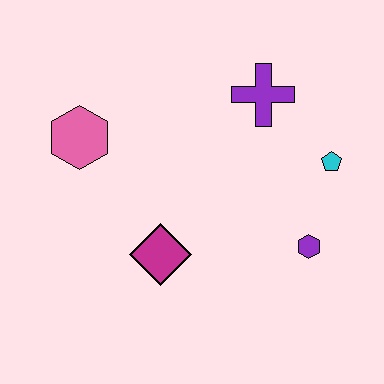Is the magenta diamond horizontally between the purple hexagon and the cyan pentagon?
No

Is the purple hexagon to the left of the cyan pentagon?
Yes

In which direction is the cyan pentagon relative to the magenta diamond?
The cyan pentagon is to the right of the magenta diamond.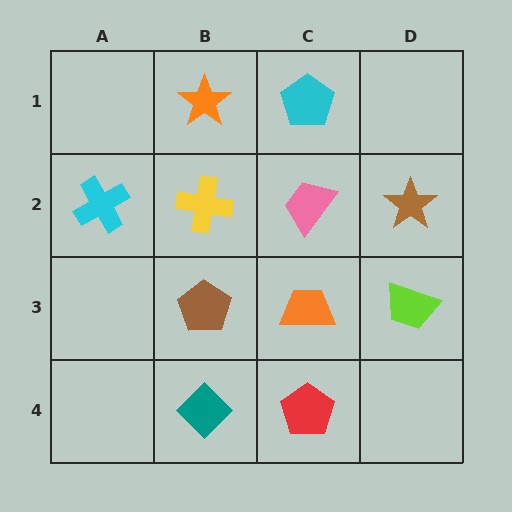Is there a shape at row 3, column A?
No, that cell is empty.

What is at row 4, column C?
A red pentagon.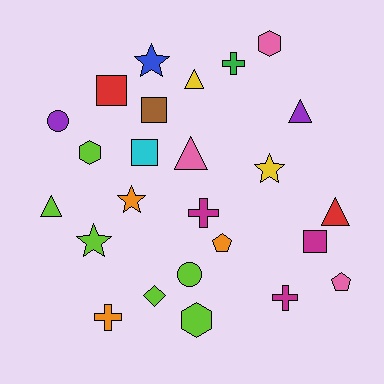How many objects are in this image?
There are 25 objects.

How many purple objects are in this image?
There are 2 purple objects.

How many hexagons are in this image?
There are 3 hexagons.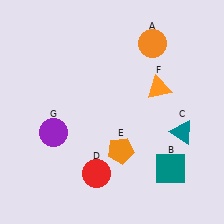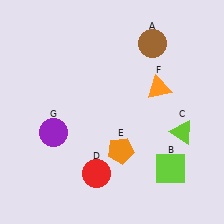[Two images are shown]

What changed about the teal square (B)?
In Image 1, B is teal. In Image 2, it changed to lime.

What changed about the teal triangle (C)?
In Image 1, C is teal. In Image 2, it changed to lime.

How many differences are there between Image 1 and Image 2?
There are 3 differences between the two images.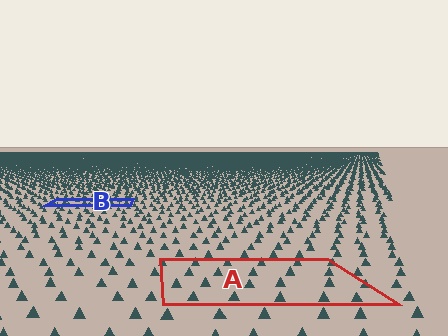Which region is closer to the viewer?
Region A is closer. The texture elements there are larger and more spread out.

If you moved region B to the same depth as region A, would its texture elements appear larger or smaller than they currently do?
They would appear larger. At a closer depth, the same texture elements are projected at a bigger on-screen size.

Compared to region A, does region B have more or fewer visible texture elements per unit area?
Region B has more texture elements per unit area — they are packed more densely because it is farther away.